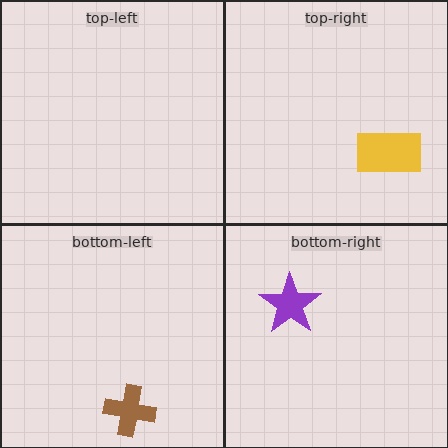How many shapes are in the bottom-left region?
1.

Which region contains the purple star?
The bottom-right region.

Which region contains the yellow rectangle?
The top-right region.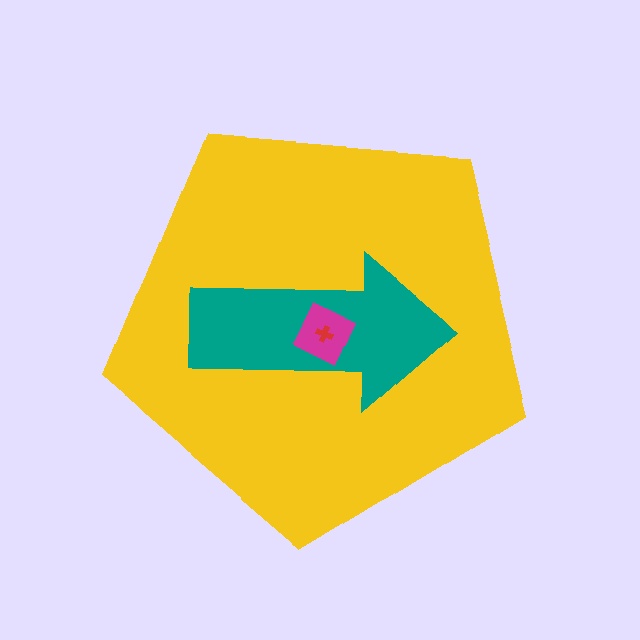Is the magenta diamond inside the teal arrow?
Yes.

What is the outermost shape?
The yellow pentagon.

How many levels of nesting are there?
4.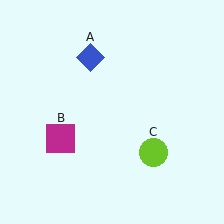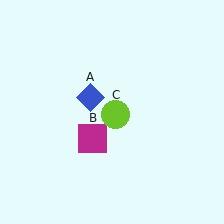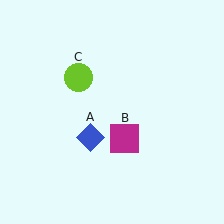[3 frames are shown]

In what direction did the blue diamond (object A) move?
The blue diamond (object A) moved down.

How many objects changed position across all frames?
3 objects changed position: blue diamond (object A), magenta square (object B), lime circle (object C).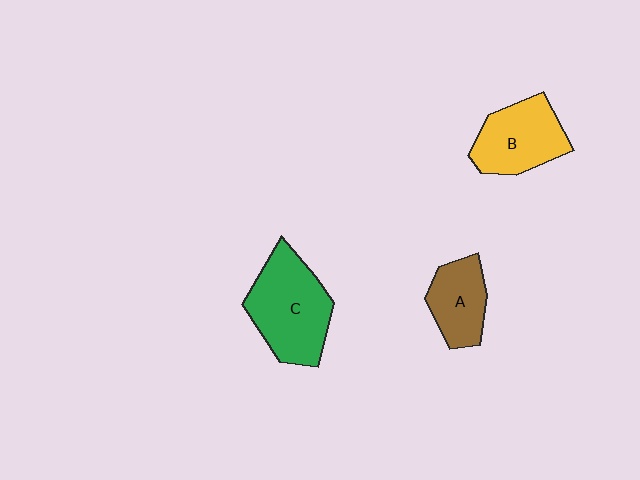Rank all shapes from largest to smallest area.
From largest to smallest: C (green), B (yellow), A (brown).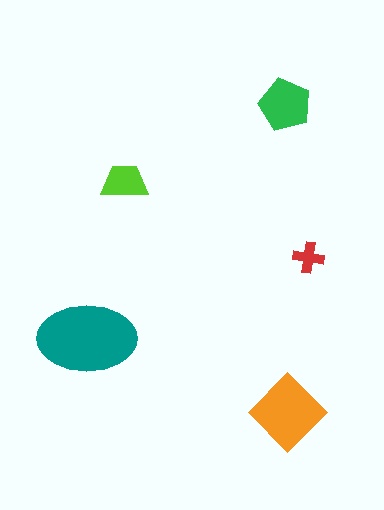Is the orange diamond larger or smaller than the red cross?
Larger.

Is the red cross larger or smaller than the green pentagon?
Smaller.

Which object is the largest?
The teal ellipse.